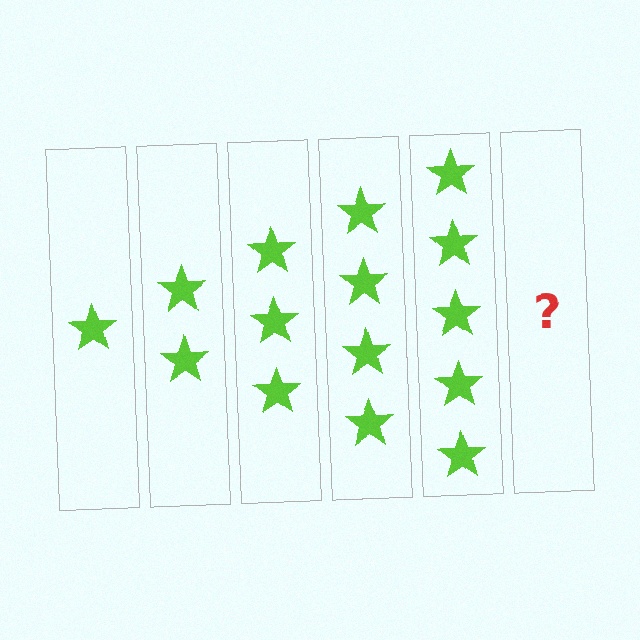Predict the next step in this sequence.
The next step is 6 stars.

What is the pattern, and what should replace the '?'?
The pattern is that each step adds one more star. The '?' should be 6 stars.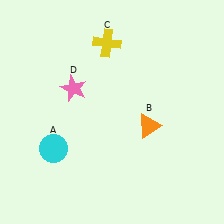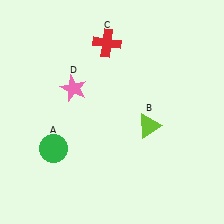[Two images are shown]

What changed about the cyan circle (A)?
In Image 1, A is cyan. In Image 2, it changed to green.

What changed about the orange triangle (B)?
In Image 1, B is orange. In Image 2, it changed to lime.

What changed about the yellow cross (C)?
In Image 1, C is yellow. In Image 2, it changed to red.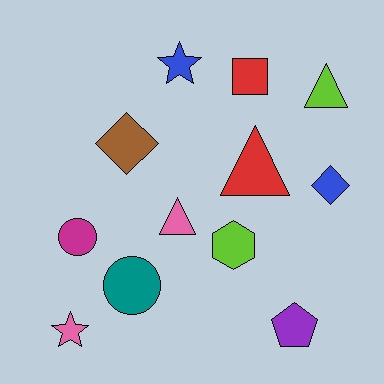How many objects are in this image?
There are 12 objects.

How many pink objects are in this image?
There are 2 pink objects.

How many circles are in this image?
There are 2 circles.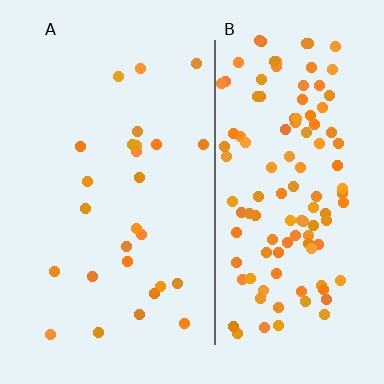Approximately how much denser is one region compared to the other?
Approximately 4.5× — region B over region A.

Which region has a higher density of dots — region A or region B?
B (the right).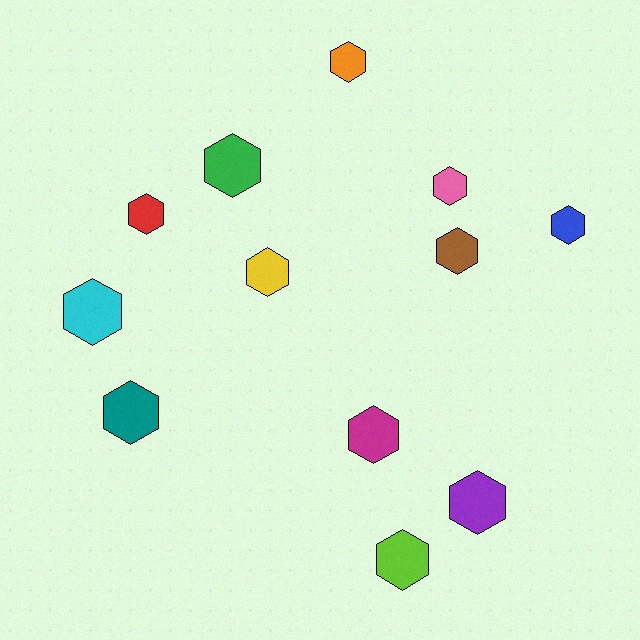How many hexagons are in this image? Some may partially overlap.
There are 12 hexagons.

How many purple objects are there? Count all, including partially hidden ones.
There is 1 purple object.